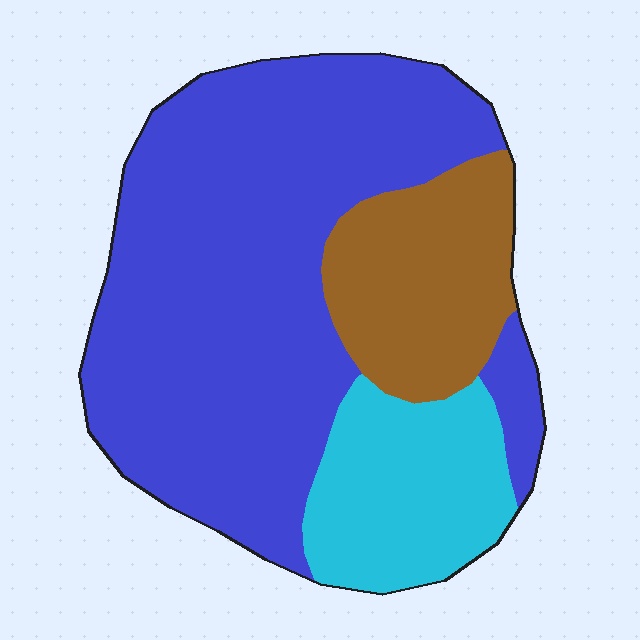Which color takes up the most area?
Blue, at roughly 65%.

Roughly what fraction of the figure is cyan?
Cyan takes up about one sixth (1/6) of the figure.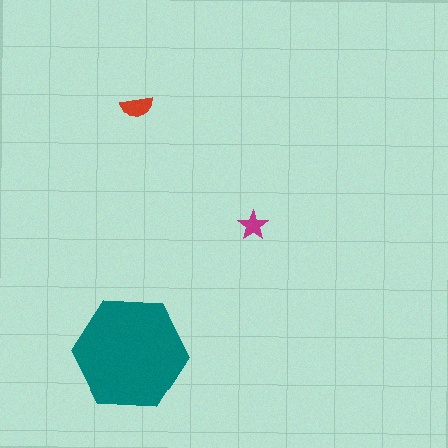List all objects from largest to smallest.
The teal hexagon, the red semicircle, the magenta star.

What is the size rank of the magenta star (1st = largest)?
3rd.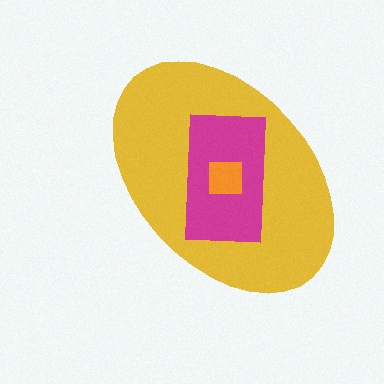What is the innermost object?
The orange square.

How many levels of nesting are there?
3.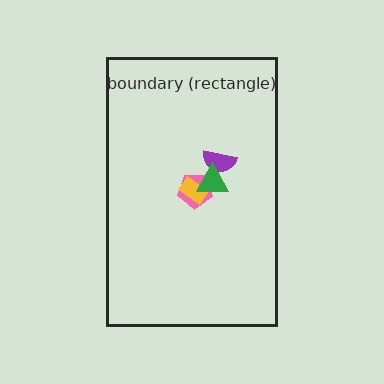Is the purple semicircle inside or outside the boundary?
Inside.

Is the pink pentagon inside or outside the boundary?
Inside.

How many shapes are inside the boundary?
4 inside, 0 outside.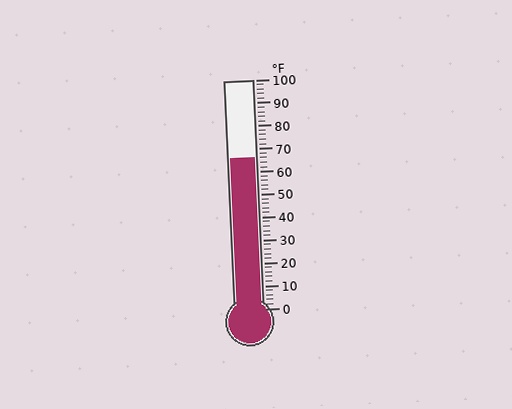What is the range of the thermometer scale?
The thermometer scale ranges from 0°F to 100°F.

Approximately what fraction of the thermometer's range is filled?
The thermometer is filled to approximately 65% of its range.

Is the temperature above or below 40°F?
The temperature is above 40°F.